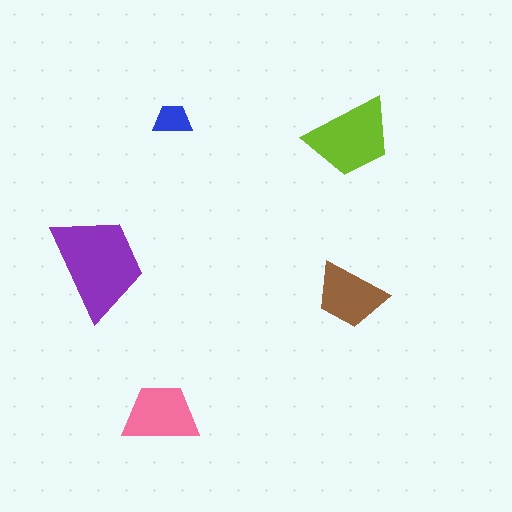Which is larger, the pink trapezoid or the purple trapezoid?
The purple one.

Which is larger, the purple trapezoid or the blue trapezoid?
The purple one.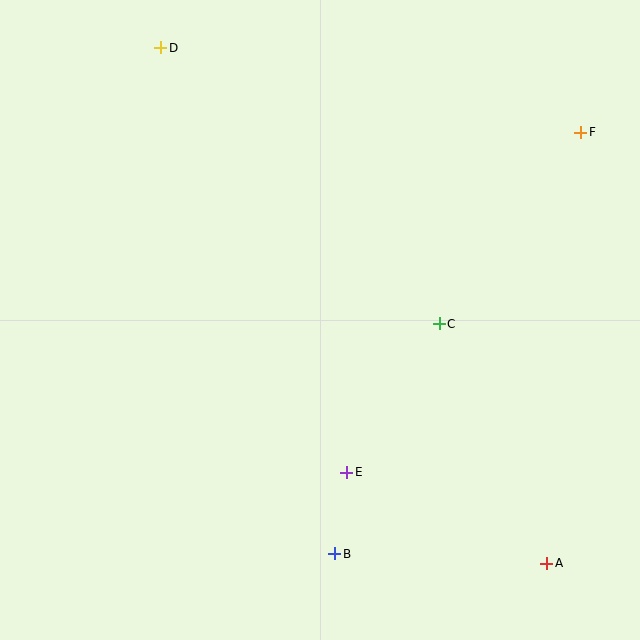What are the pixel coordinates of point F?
Point F is at (581, 132).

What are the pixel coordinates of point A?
Point A is at (547, 563).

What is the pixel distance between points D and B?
The distance between D and B is 535 pixels.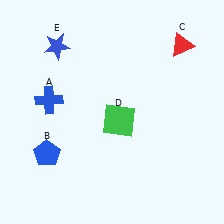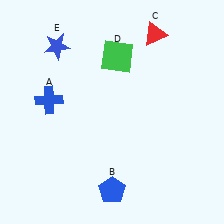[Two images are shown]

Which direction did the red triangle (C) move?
The red triangle (C) moved left.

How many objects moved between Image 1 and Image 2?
3 objects moved between the two images.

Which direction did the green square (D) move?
The green square (D) moved up.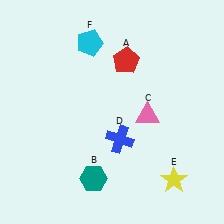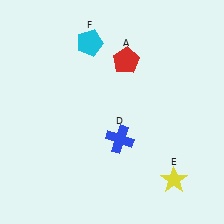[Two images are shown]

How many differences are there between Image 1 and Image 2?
There are 2 differences between the two images.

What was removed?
The teal hexagon (B), the pink triangle (C) were removed in Image 2.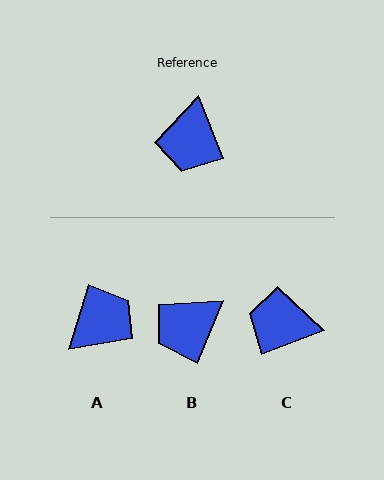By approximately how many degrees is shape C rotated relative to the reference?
Approximately 90 degrees clockwise.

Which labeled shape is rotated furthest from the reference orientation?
A, about 142 degrees away.